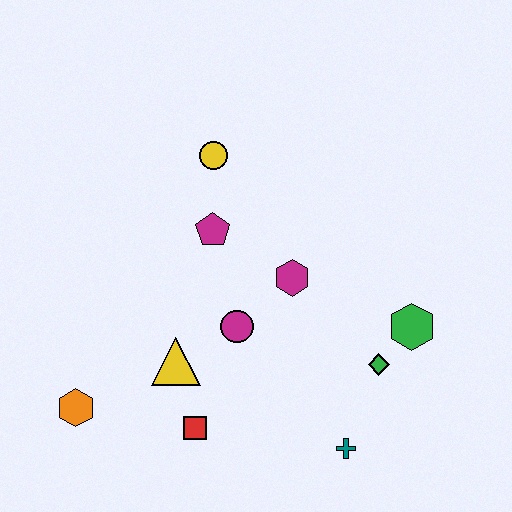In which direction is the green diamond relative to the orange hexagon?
The green diamond is to the right of the orange hexagon.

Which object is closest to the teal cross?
The green diamond is closest to the teal cross.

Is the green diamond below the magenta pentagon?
Yes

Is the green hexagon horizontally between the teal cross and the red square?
No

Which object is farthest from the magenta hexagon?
The orange hexagon is farthest from the magenta hexagon.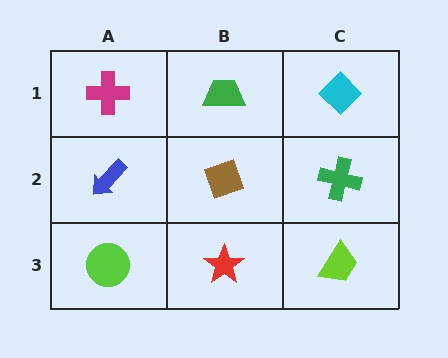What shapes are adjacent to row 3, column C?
A green cross (row 2, column C), a red star (row 3, column B).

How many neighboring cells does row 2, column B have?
4.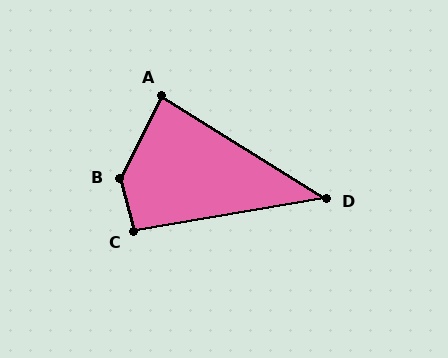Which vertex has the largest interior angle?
B, at approximately 138 degrees.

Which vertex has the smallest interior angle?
D, at approximately 42 degrees.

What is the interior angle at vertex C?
Approximately 95 degrees (obtuse).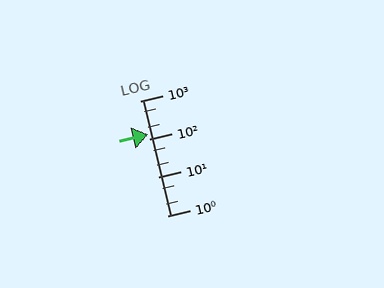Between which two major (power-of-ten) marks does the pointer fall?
The pointer is between 100 and 1000.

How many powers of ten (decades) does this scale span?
The scale spans 3 decades, from 1 to 1000.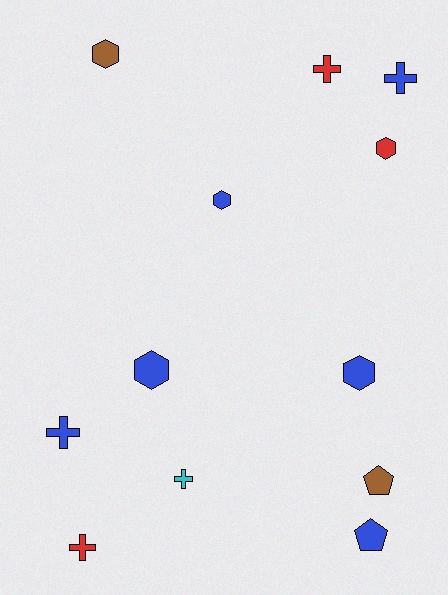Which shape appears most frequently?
Hexagon, with 5 objects.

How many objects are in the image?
There are 12 objects.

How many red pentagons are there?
There are no red pentagons.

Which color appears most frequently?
Blue, with 6 objects.